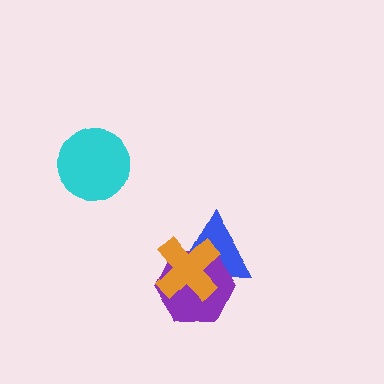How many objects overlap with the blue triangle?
2 objects overlap with the blue triangle.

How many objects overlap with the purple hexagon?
2 objects overlap with the purple hexagon.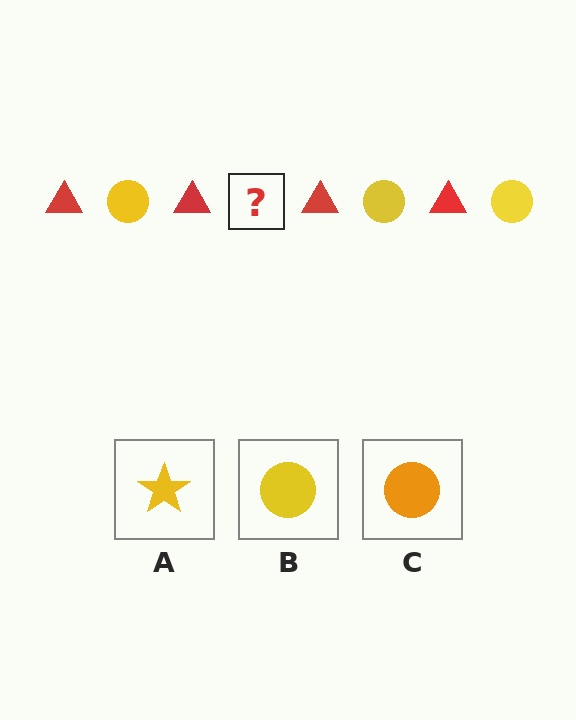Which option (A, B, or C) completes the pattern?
B.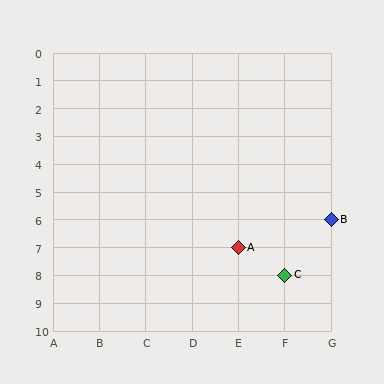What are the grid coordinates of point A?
Point A is at grid coordinates (E, 7).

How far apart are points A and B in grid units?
Points A and B are 2 columns and 1 row apart (about 2.2 grid units diagonally).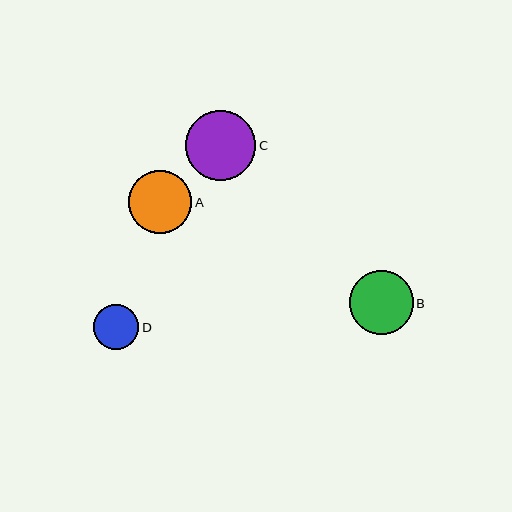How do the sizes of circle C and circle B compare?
Circle C and circle B are approximately the same size.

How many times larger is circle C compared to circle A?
Circle C is approximately 1.1 times the size of circle A.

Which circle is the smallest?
Circle D is the smallest with a size of approximately 45 pixels.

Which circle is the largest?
Circle C is the largest with a size of approximately 70 pixels.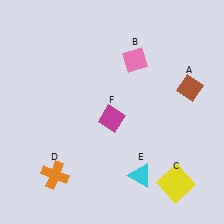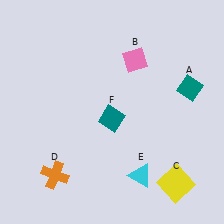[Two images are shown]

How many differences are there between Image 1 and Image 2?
There are 2 differences between the two images.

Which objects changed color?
A changed from brown to teal. F changed from magenta to teal.